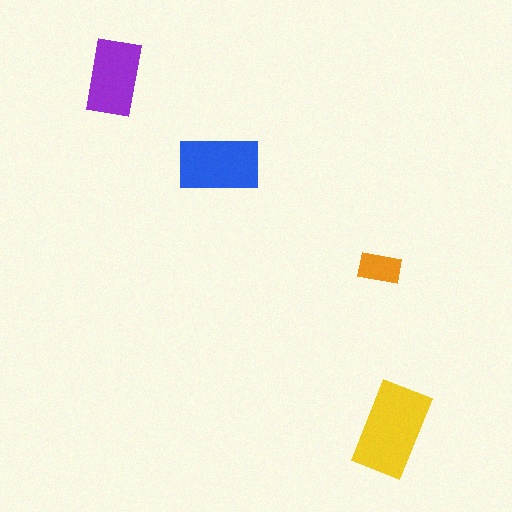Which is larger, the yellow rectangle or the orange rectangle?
The yellow one.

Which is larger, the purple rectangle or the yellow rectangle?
The yellow one.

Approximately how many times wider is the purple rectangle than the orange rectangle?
About 2 times wider.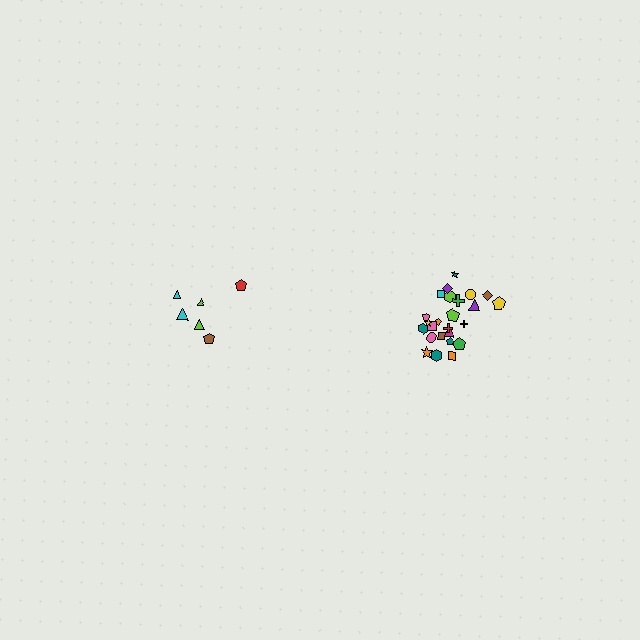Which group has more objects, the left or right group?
The right group.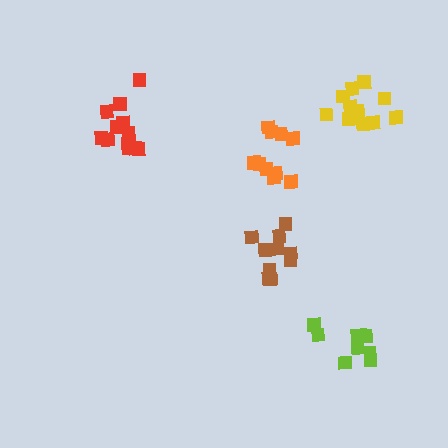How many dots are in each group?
Group 1: 10 dots, Group 2: 11 dots, Group 3: 12 dots, Group 4: 9 dots, Group 5: 11 dots (53 total).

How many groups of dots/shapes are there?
There are 5 groups.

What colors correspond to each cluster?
The clusters are colored: orange, brown, red, lime, yellow.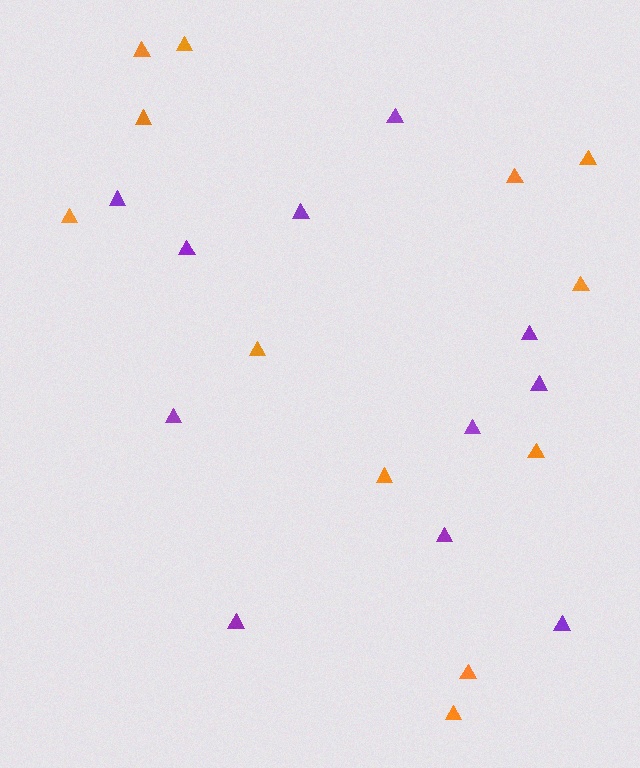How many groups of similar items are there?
There are 2 groups: one group of orange triangles (12) and one group of purple triangles (11).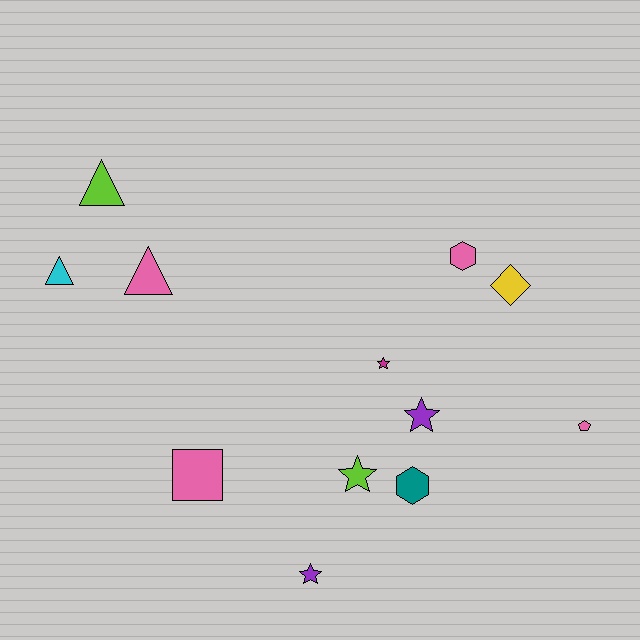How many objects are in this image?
There are 12 objects.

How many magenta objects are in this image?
There is 1 magenta object.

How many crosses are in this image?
There are no crosses.